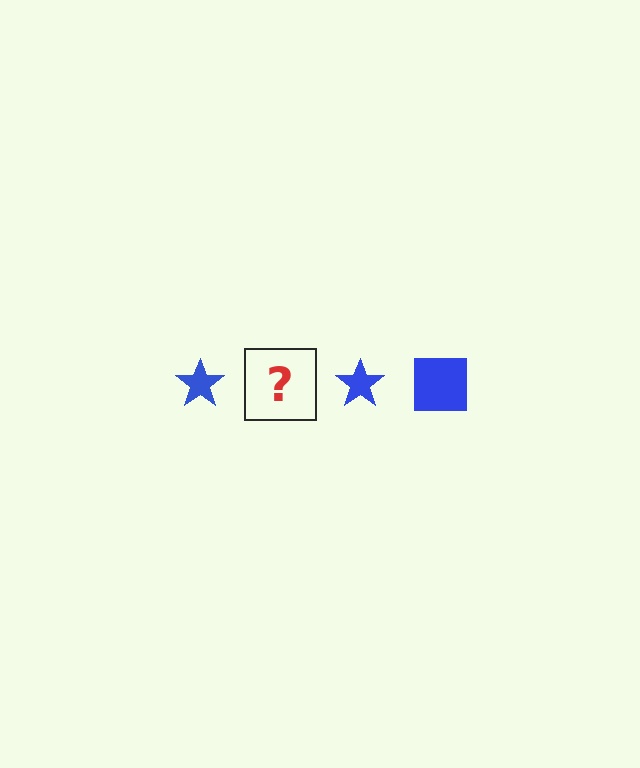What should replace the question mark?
The question mark should be replaced with a blue square.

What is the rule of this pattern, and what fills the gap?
The rule is that the pattern cycles through star, square shapes in blue. The gap should be filled with a blue square.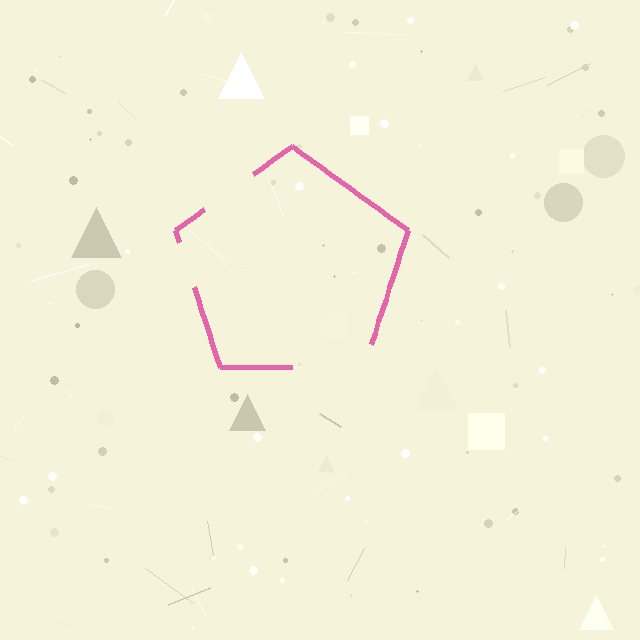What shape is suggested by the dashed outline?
The dashed outline suggests a pentagon.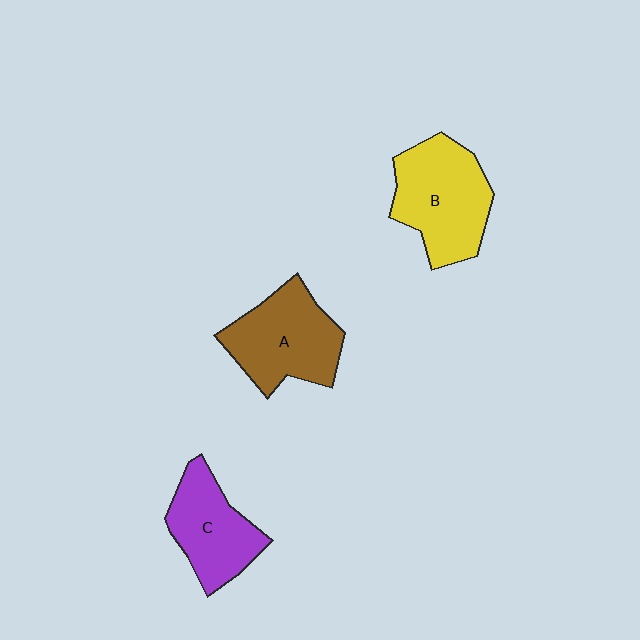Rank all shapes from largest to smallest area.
From largest to smallest: B (yellow), A (brown), C (purple).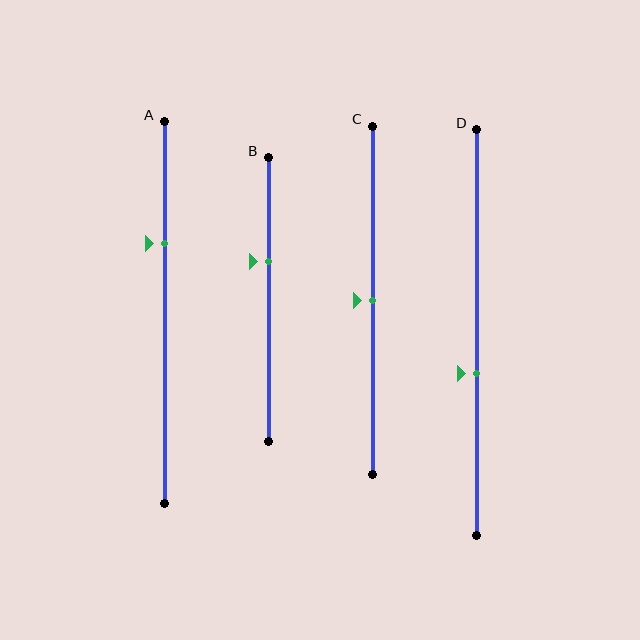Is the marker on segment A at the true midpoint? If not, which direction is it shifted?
No, the marker on segment A is shifted upward by about 18% of the segment length.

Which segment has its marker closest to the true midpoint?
Segment C has its marker closest to the true midpoint.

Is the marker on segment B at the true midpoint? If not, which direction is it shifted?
No, the marker on segment B is shifted upward by about 13% of the segment length.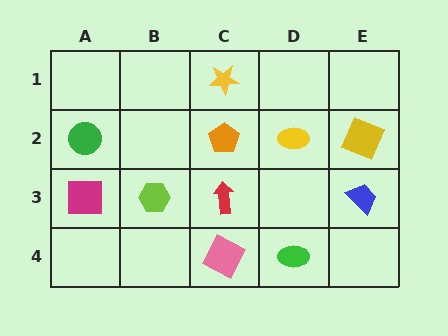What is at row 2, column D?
A yellow ellipse.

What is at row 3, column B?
A lime hexagon.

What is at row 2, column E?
A yellow square.